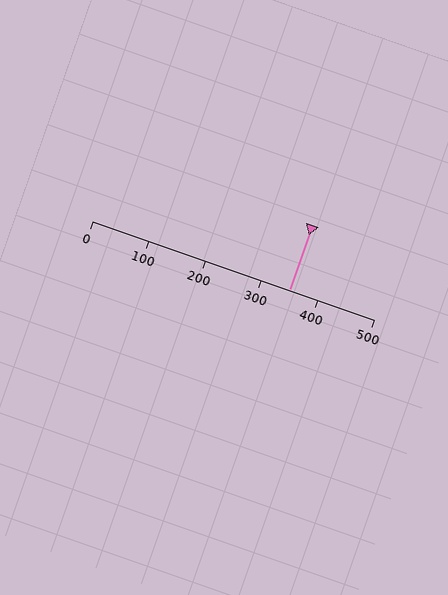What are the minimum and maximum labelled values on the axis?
The axis runs from 0 to 500.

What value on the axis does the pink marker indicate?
The marker indicates approximately 350.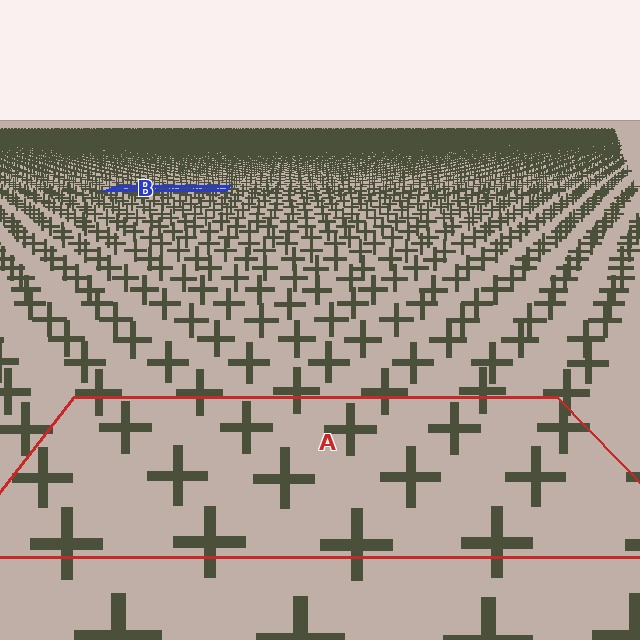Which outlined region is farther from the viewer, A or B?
Region B is farther from the viewer — the texture elements inside it appear smaller and more densely packed.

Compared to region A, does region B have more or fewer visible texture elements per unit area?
Region B has more texture elements per unit area — they are packed more densely because it is farther away.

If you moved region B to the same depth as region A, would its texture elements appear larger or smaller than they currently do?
They would appear larger. At a closer depth, the same texture elements are projected at a bigger on-screen size.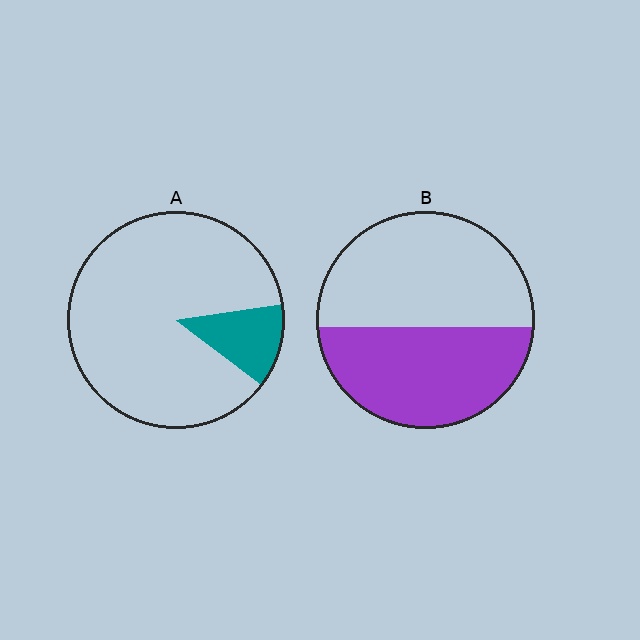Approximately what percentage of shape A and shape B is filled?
A is approximately 15% and B is approximately 45%.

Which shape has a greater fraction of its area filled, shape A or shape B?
Shape B.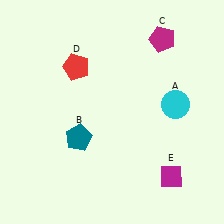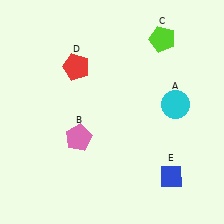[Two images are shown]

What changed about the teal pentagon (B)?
In Image 1, B is teal. In Image 2, it changed to pink.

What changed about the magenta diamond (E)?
In Image 1, E is magenta. In Image 2, it changed to blue.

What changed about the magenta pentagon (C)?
In Image 1, C is magenta. In Image 2, it changed to lime.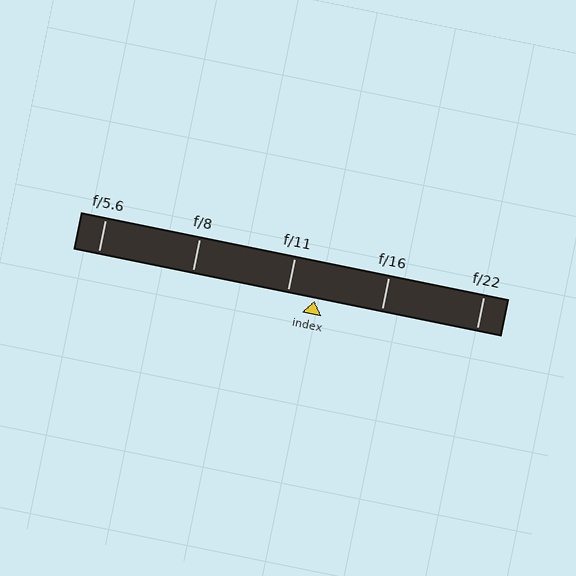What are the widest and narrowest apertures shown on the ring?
The widest aperture shown is f/5.6 and the narrowest is f/22.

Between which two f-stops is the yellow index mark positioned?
The index mark is between f/11 and f/16.